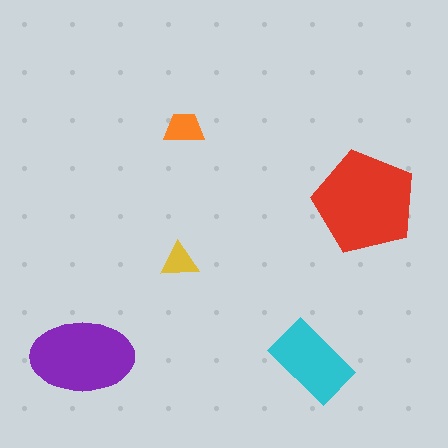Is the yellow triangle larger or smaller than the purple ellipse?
Smaller.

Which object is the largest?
The red pentagon.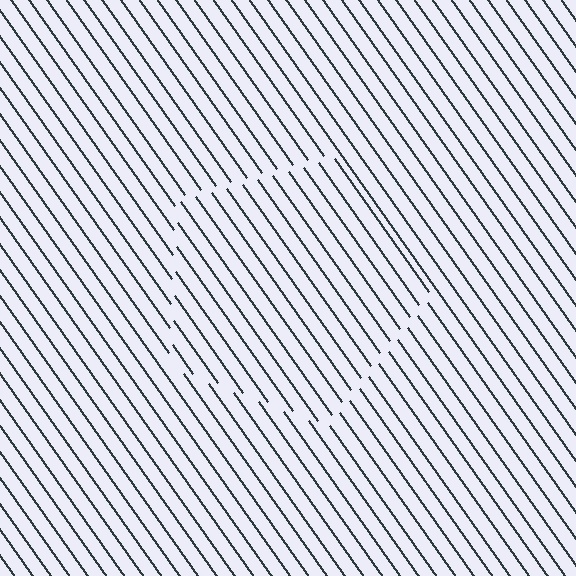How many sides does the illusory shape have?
5 sides — the line-ends trace a pentagon.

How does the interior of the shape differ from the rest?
The interior of the shape contains the same grating, shifted by half a period — the contour is defined by the phase discontinuity where line-ends from the inner and outer gratings abut.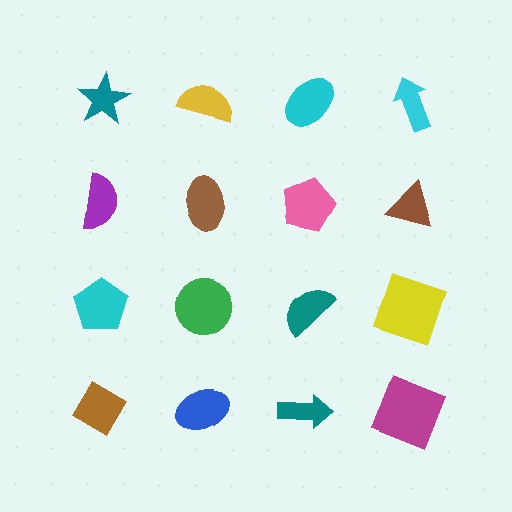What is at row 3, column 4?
A yellow square.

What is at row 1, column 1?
A teal star.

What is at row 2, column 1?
A purple semicircle.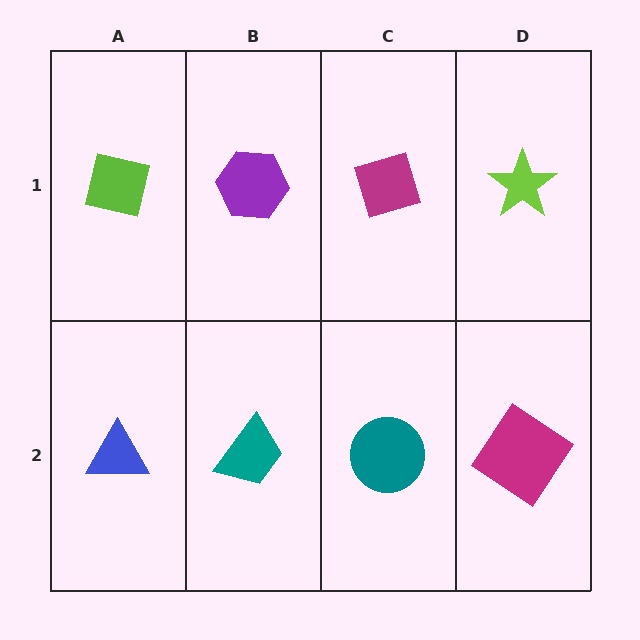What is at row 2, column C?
A teal circle.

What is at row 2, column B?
A teal trapezoid.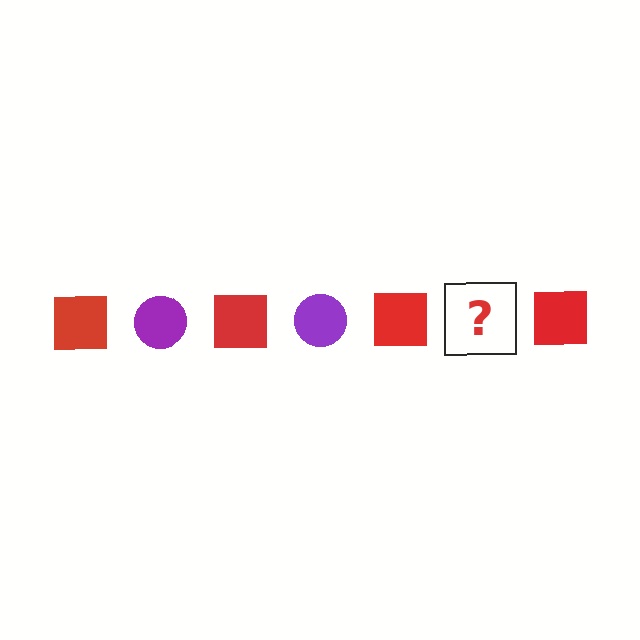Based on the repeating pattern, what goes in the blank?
The blank should be a purple circle.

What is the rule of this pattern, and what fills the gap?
The rule is that the pattern alternates between red square and purple circle. The gap should be filled with a purple circle.